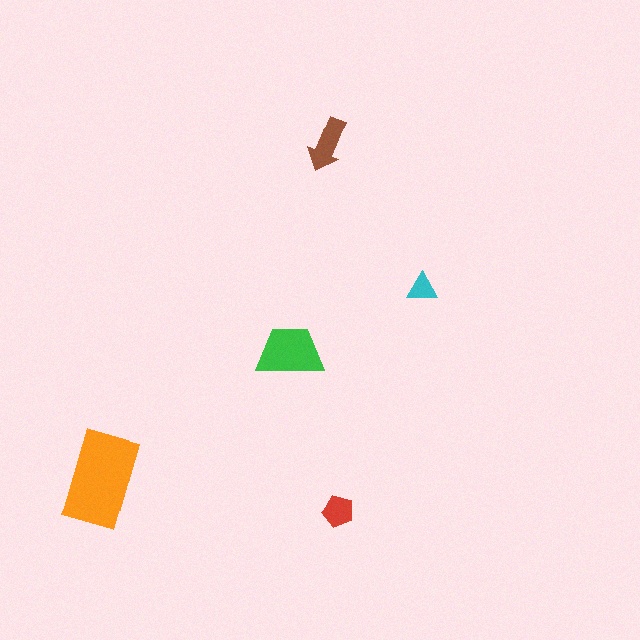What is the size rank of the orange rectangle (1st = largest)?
1st.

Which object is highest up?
The brown arrow is topmost.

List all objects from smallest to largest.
The cyan triangle, the red pentagon, the brown arrow, the green trapezoid, the orange rectangle.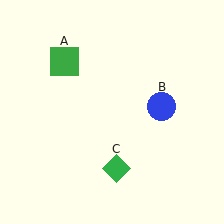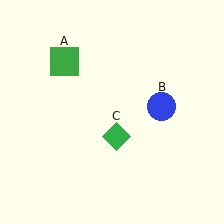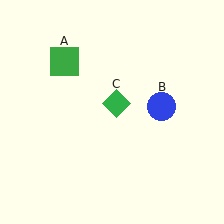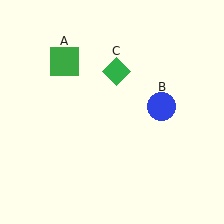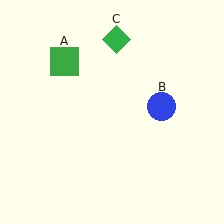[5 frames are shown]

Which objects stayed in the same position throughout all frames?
Green square (object A) and blue circle (object B) remained stationary.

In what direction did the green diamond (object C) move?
The green diamond (object C) moved up.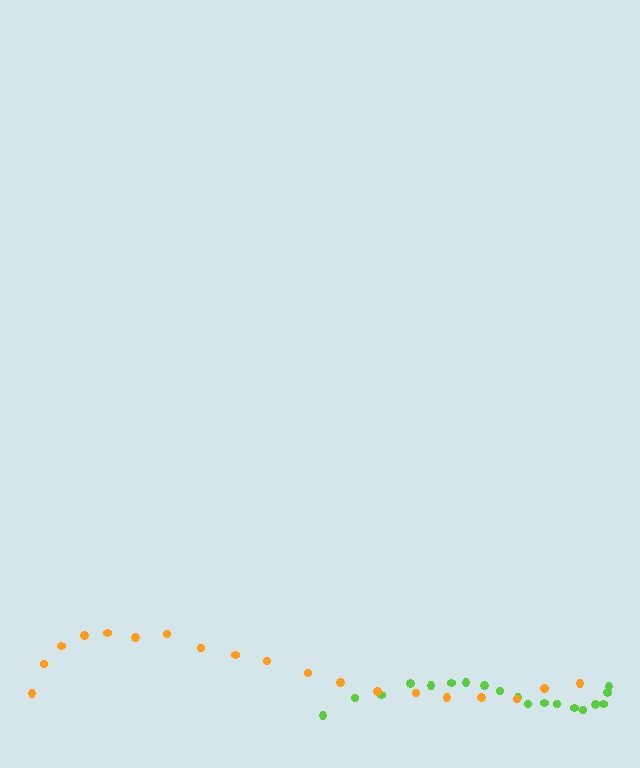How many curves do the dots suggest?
There are 2 distinct paths.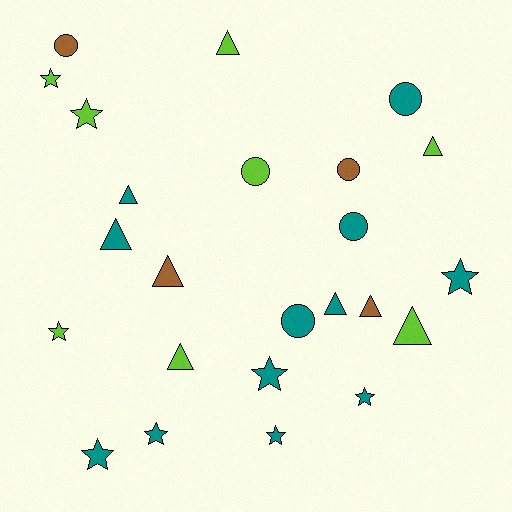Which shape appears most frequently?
Star, with 9 objects.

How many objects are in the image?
There are 24 objects.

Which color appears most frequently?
Teal, with 12 objects.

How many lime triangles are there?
There are 4 lime triangles.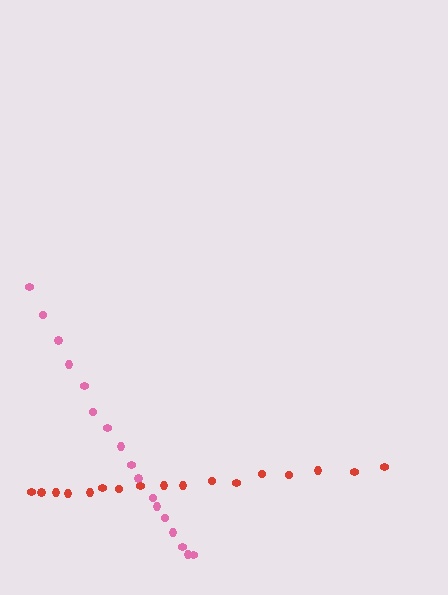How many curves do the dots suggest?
There are 2 distinct paths.